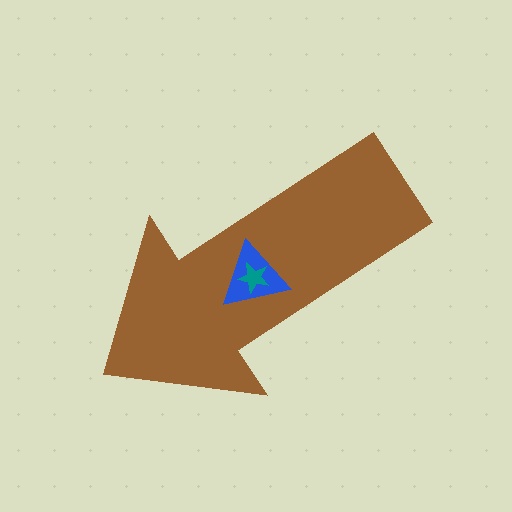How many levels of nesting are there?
3.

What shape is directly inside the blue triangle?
The teal star.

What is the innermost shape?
The teal star.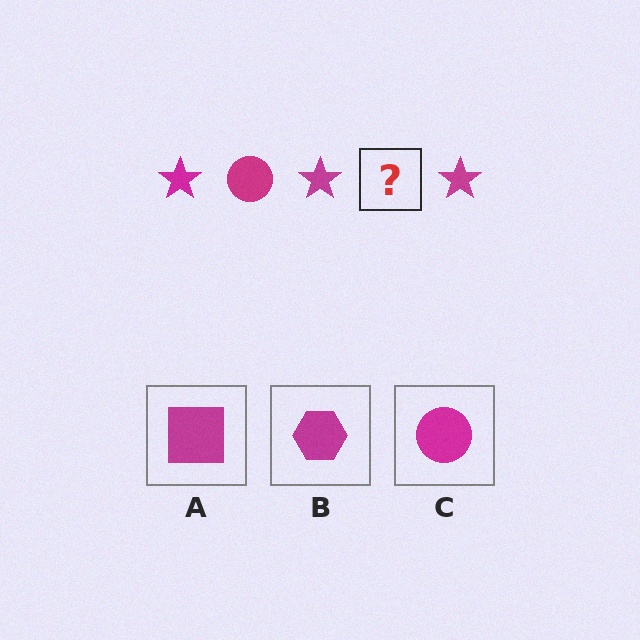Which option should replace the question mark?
Option C.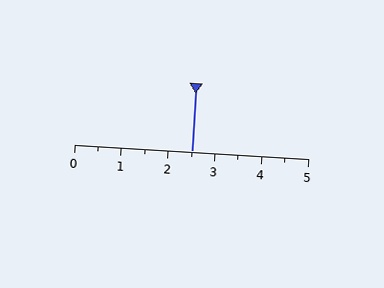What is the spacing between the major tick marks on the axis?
The major ticks are spaced 1 apart.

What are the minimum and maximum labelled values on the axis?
The axis runs from 0 to 5.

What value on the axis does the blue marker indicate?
The marker indicates approximately 2.5.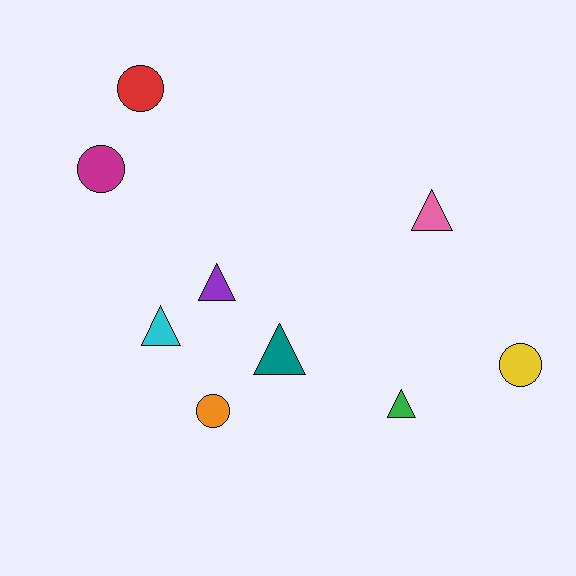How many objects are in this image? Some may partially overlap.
There are 9 objects.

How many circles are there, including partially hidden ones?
There are 4 circles.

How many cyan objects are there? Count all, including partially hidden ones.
There is 1 cyan object.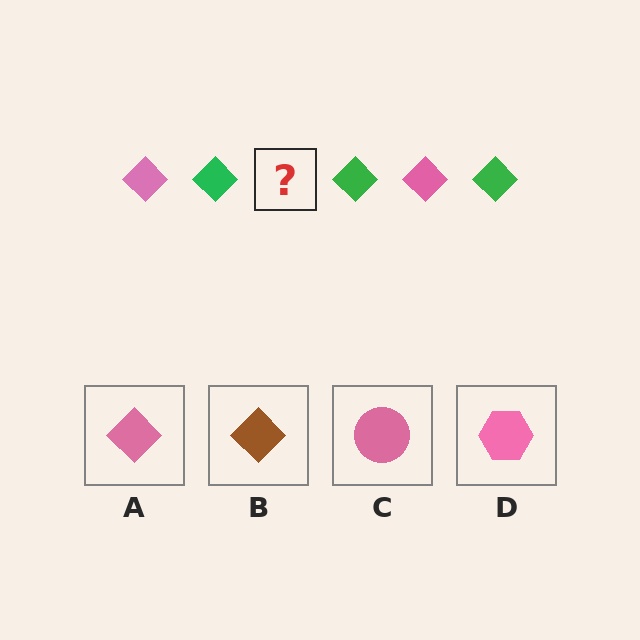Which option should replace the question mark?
Option A.